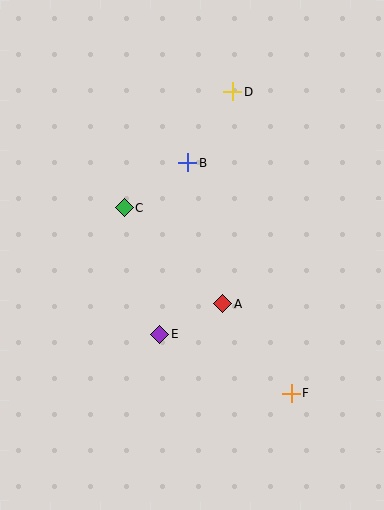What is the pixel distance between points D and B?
The distance between D and B is 84 pixels.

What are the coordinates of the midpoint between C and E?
The midpoint between C and E is at (142, 271).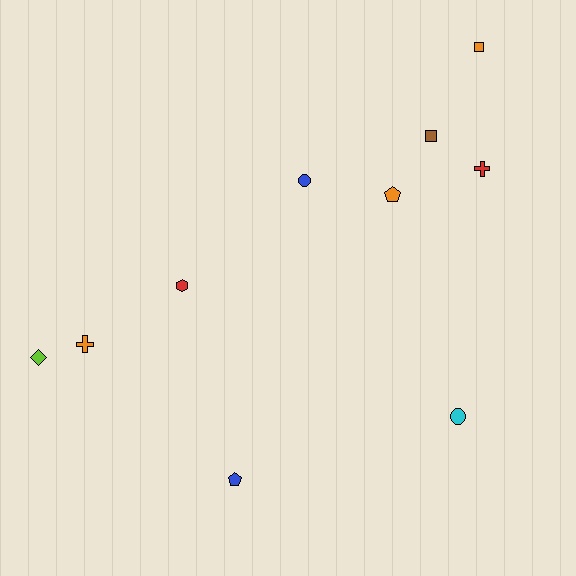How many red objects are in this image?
There are 2 red objects.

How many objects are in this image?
There are 10 objects.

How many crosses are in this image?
There are 2 crosses.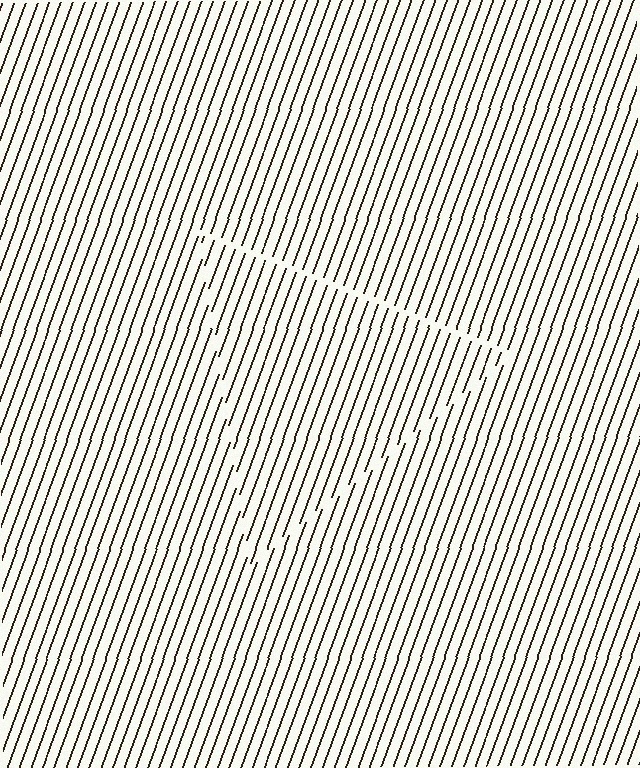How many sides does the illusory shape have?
3 sides — the line-ends trace a triangle.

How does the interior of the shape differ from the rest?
The interior of the shape contains the same grating, shifted by half a period — the contour is defined by the phase discontinuity where line-ends from the inner and outer gratings abut.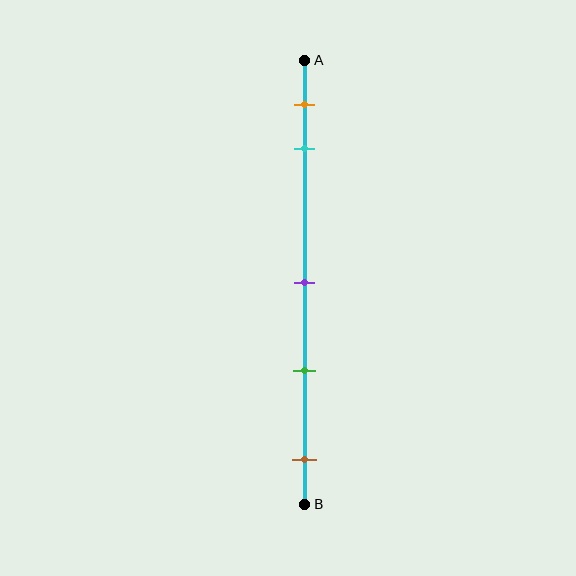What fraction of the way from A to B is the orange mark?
The orange mark is approximately 10% (0.1) of the way from A to B.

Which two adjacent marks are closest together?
The orange and cyan marks are the closest adjacent pair.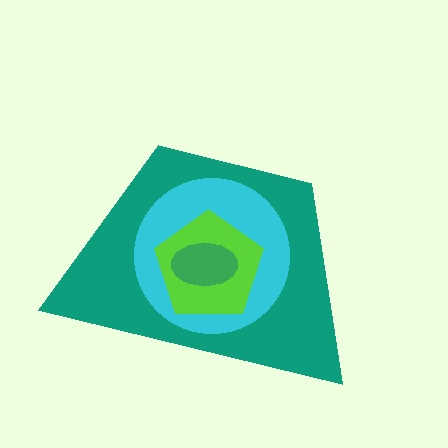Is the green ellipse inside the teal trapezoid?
Yes.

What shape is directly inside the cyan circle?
The lime pentagon.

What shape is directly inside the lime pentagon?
The green ellipse.